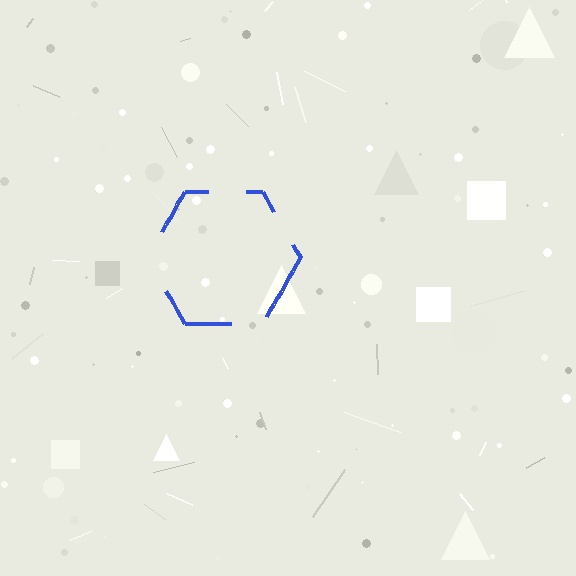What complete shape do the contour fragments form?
The contour fragments form a hexagon.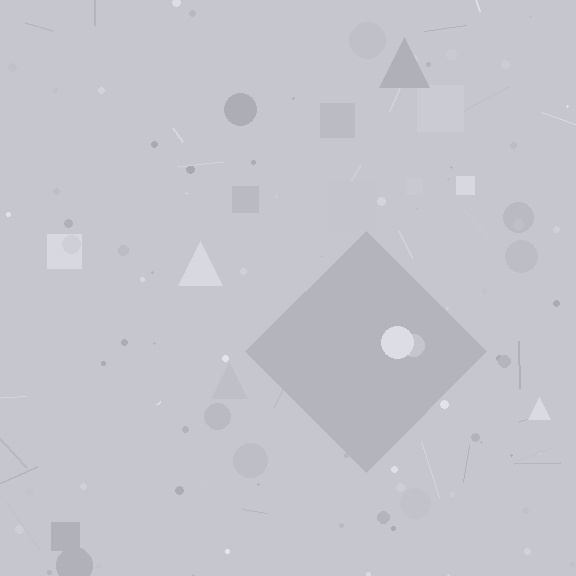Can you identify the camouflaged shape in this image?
The camouflaged shape is a diamond.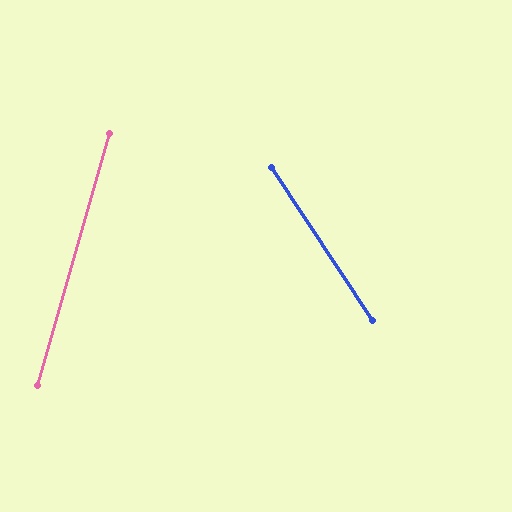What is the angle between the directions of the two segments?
Approximately 49 degrees.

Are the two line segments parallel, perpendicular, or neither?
Neither parallel nor perpendicular — they differ by about 49°.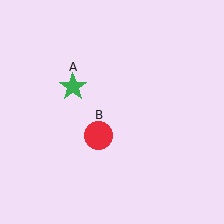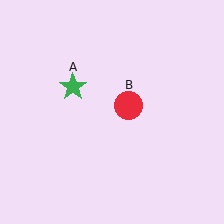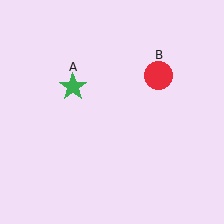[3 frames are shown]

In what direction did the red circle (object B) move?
The red circle (object B) moved up and to the right.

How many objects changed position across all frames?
1 object changed position: red circle (object B).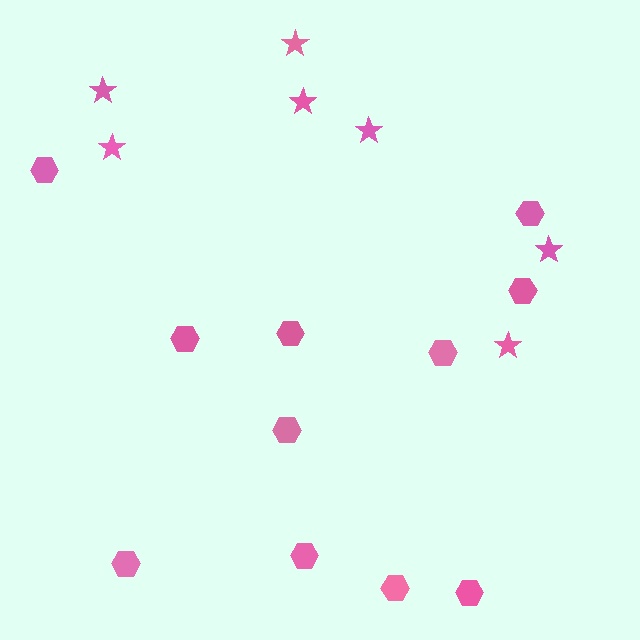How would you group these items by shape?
There are 2 groups: one group of stars (7) and one group of hexagons (11).